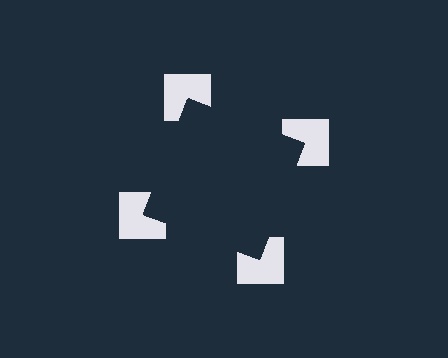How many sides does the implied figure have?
4 sides.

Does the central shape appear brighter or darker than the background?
It typically appears slightly darker than the background, even though no actual brightness change is drawn.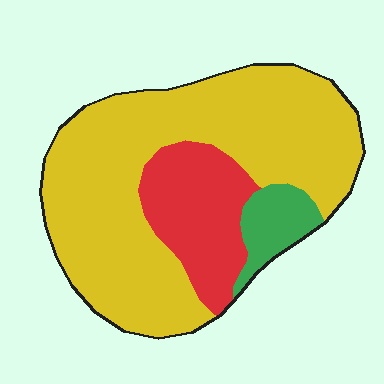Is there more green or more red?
Red.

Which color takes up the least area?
Green, at roughly 10%.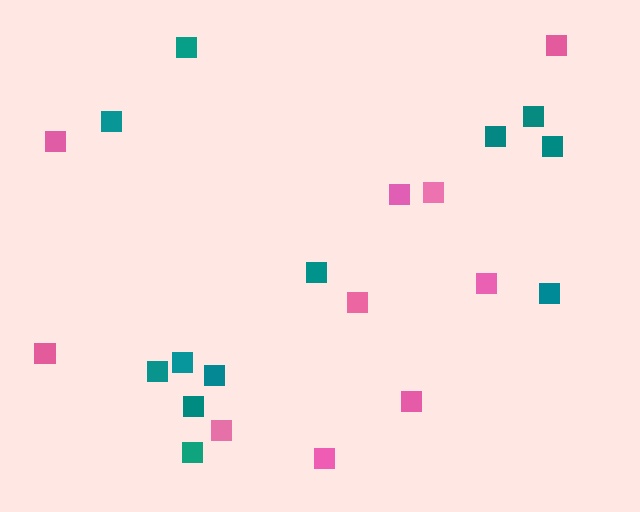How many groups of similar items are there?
There are 2 groups: one group of teal squares (12) and one group of pink squares (10).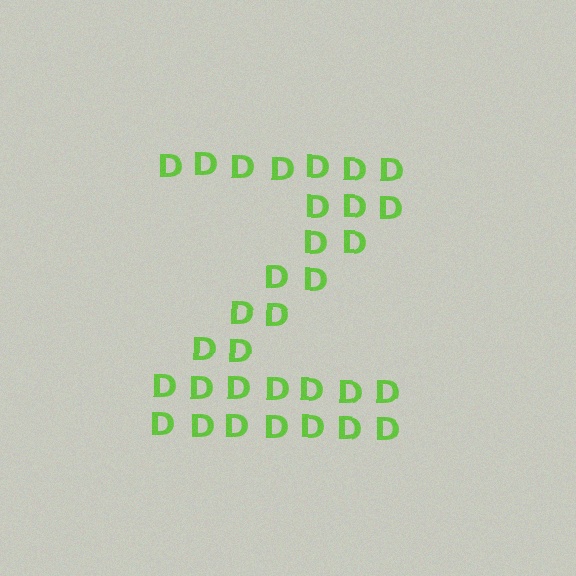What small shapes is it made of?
It is made of small letter D's.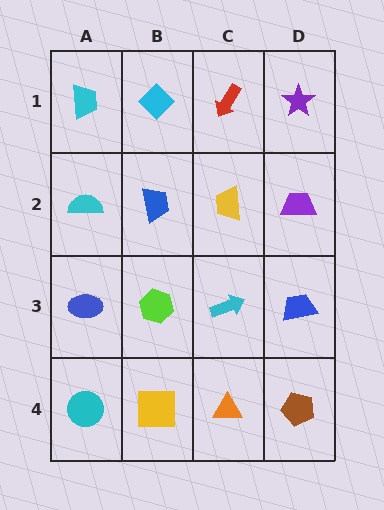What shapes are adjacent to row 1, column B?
A blue trapezoid (row 2, column B), a cyan trapezoid (row 1, column A), a red arrow (row 1, column C).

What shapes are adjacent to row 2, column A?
A cyan trapezoid (row 1, column A), a blue ellipse (row 3, column A), a blue trapezoid (row 2, column B).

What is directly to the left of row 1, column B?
A cyan trapezoid.